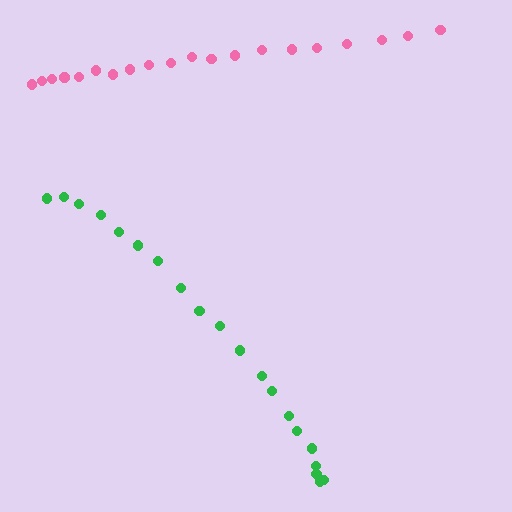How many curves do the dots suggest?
There are 2 distinct paths.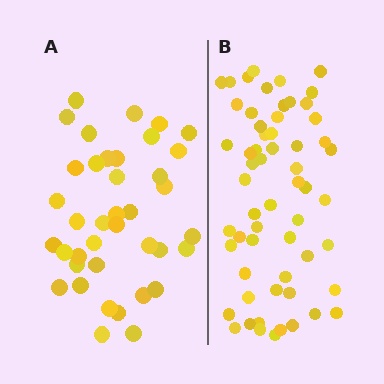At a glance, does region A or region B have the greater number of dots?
Region B (the right region) has more dots.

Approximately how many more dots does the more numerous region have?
Region B has approximately 20 more dots than region A.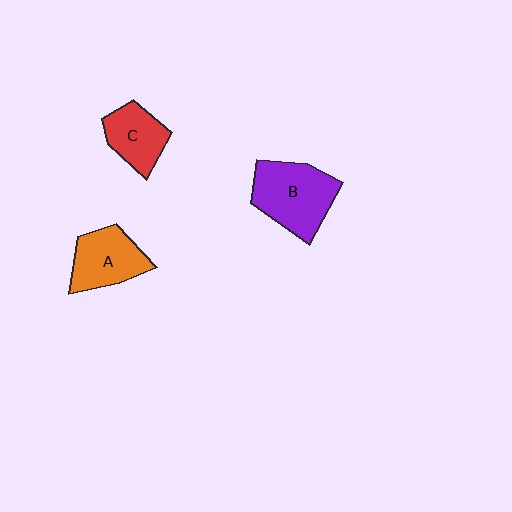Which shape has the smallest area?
Shape C (red).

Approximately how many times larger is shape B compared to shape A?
Approximately 1.3 times.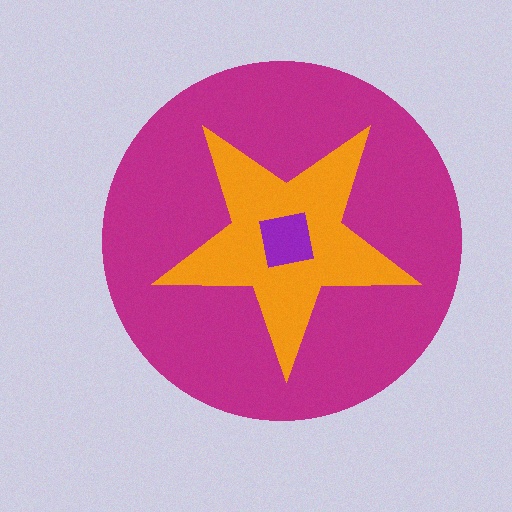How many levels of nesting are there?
3.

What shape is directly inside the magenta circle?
The orange star.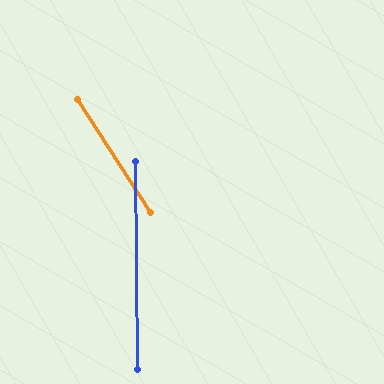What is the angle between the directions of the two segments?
Approximately 32 degrees.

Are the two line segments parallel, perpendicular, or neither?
Neither parallel nor perpendicular — they differ by about 32°.